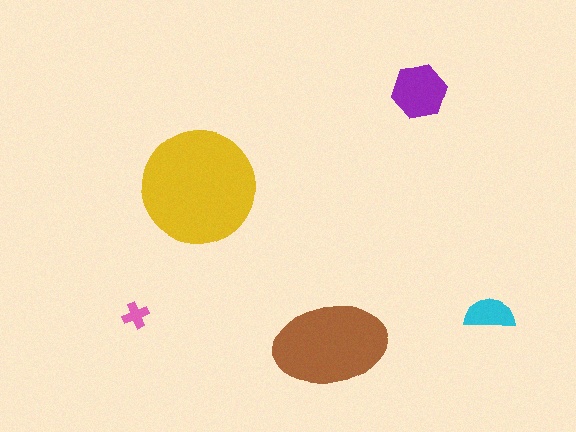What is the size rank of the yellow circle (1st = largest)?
1st.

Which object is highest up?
The purple hexagon is topmost.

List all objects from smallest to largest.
The pink cross, the cyan semicircle, the purple hexagon, the brown ellipse, the yellow circle.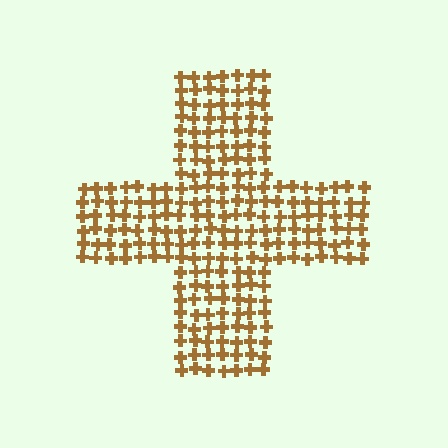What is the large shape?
The large shape is a cross.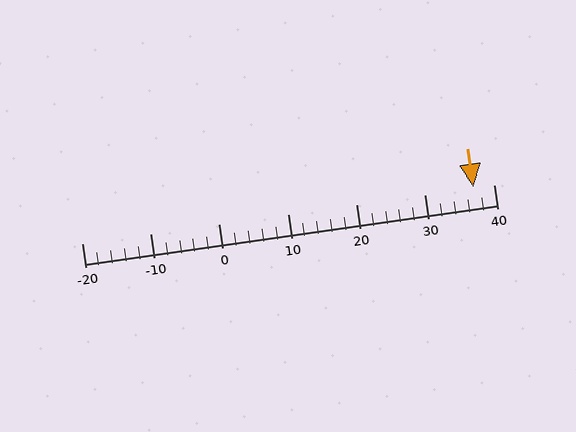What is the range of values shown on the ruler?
The ruler shows values from -20 to 40.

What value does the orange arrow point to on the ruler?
The orange arrow points to approximately 37.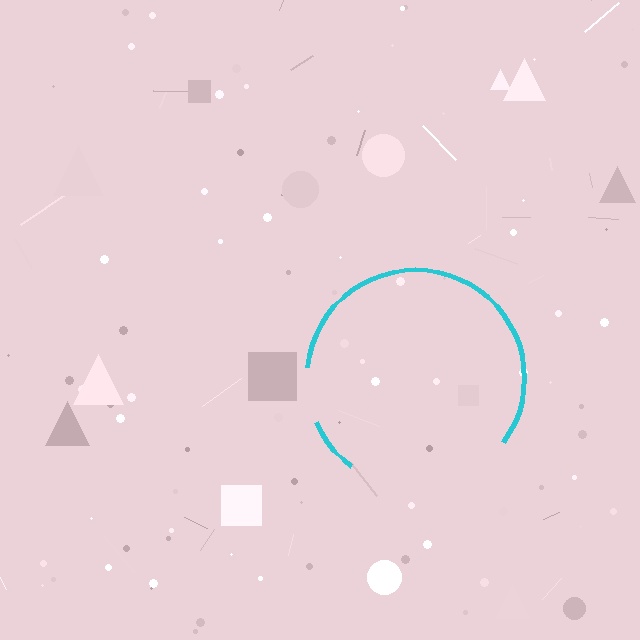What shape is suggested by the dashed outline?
The dashed outline suggests a circle.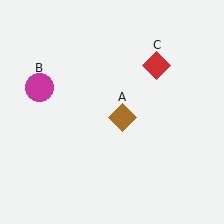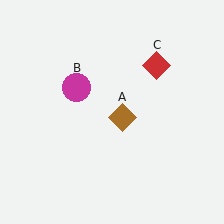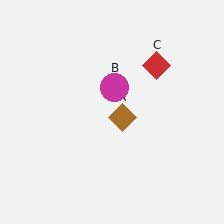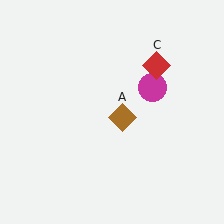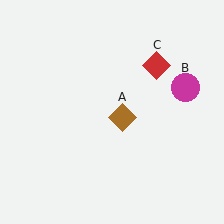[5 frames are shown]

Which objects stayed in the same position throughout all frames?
Brown diamond (object A) and red diamond (object C) remained stationary.